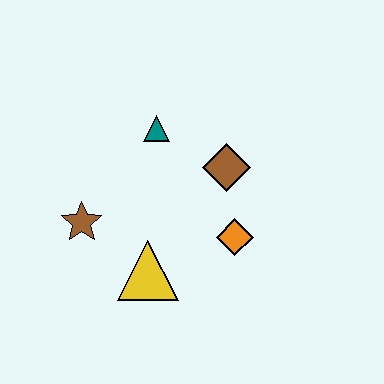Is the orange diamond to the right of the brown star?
Yes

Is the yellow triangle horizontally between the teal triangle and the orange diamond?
No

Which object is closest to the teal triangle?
The brown diamond is closest to the teal triangle.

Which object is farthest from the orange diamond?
The brown star is farthest from the orange diamond.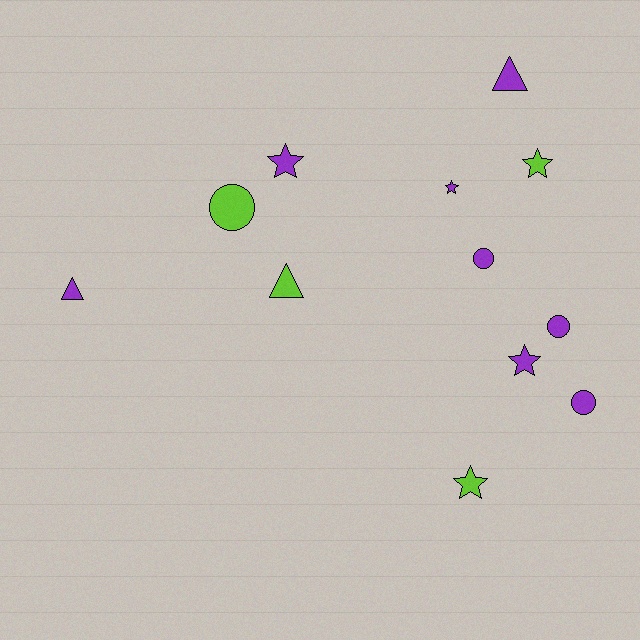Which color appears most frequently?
Purple, with 8 objects.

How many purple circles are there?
There are 3 purple circles.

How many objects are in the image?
There are 12 objects.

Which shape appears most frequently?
Star, with 5 objects.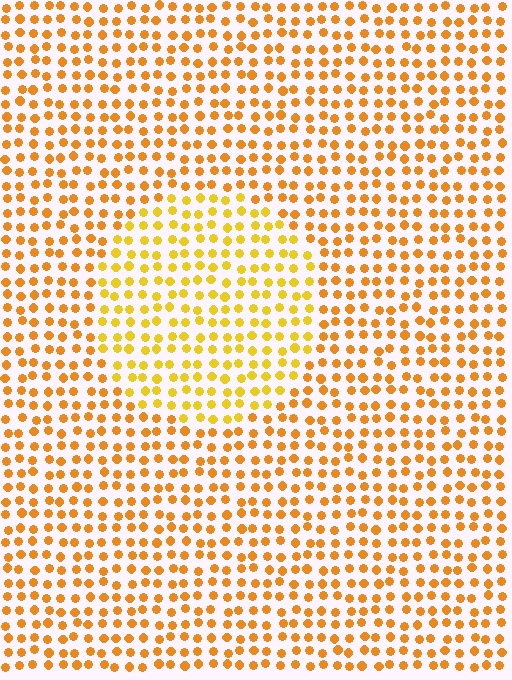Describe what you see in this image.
The image is filled with small orange elements in a uniform arrangement. A circle-shaped region is visible where the elements are tinted to a slightly different hue, forming a subtle color boundary.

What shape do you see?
I see a circle.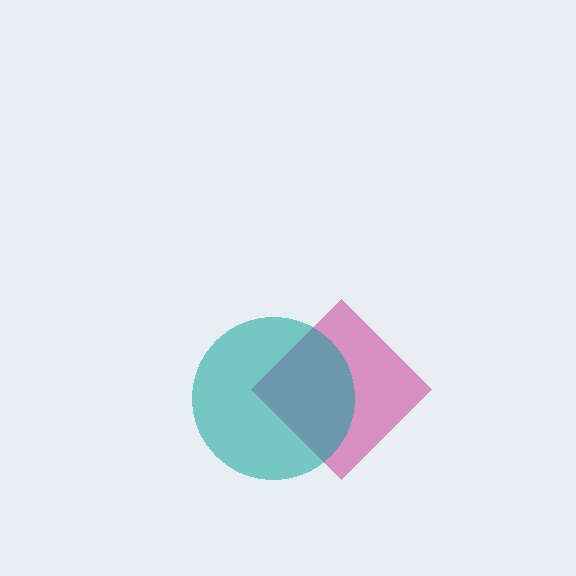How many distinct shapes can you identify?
There are 2 distinct shapes: a magenta diamond, a teal circle.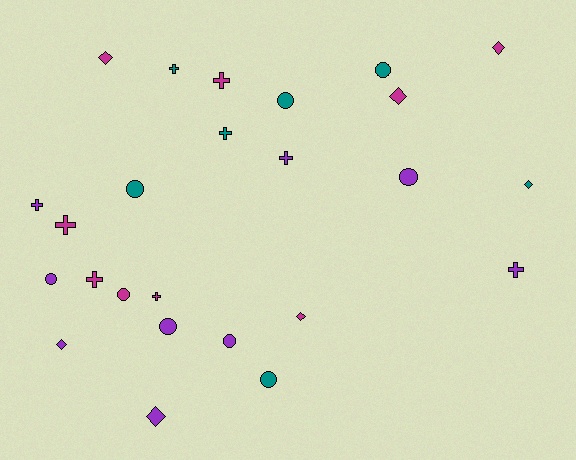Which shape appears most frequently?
Circle, with 9 objects.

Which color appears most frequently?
Magenta, with 9 objects.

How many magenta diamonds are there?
There are 4 magenta diamonds.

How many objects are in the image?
There are 25 objects.